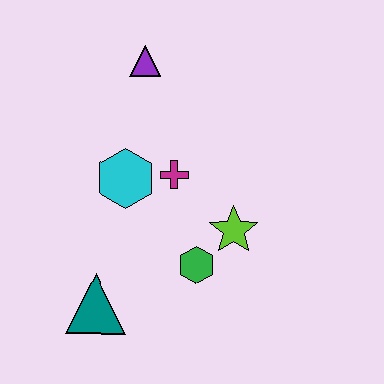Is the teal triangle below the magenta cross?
Yes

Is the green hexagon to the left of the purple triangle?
No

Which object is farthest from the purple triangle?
The teal triangle is farthest from the purple triangle.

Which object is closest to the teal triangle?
The green hexagon is closest to the teal triangle.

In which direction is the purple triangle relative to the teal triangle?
The purple triangle is above the teal triangle.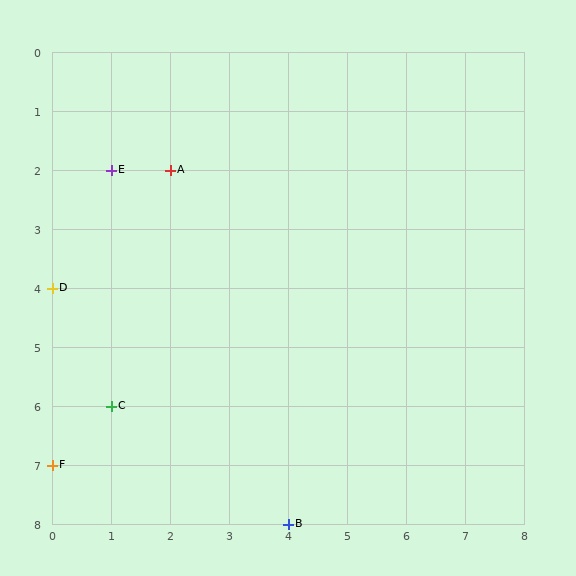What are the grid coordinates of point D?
Point D is at grid coordinates (0, 4).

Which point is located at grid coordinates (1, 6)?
Point C is at (1, 6).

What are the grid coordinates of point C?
Point C is at grid coordinates (1, 6).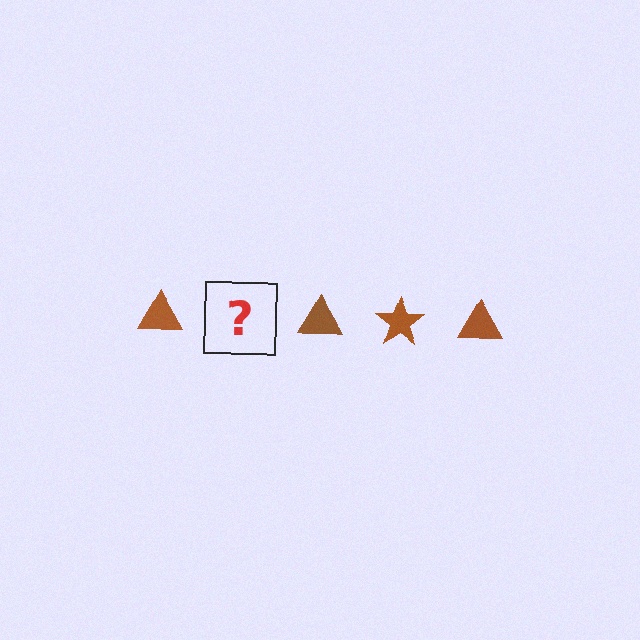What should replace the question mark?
The question mark should be replaced with a brown star.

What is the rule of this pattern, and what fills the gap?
The rule is that the pattern cycles through triangle, star shapes in brown. The gap should be filled with a brown star.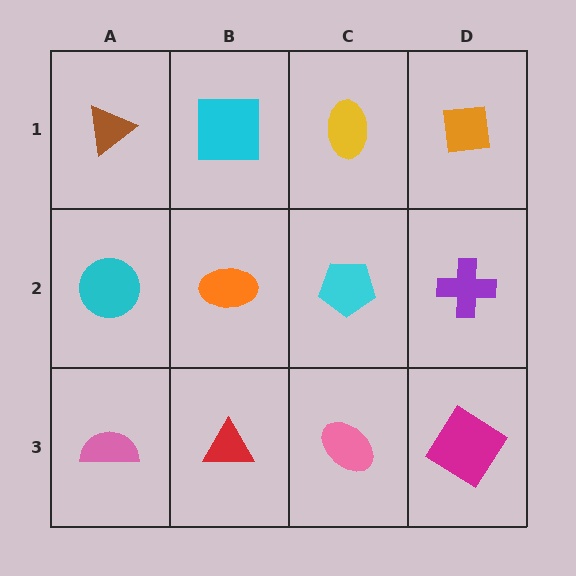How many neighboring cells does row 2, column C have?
4.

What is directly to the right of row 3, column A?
A red triangle.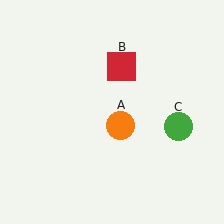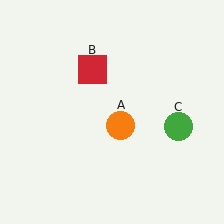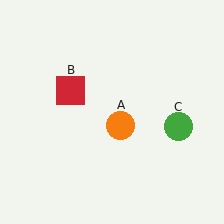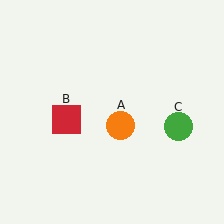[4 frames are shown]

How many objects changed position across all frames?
1 object changed position: red square (object B).